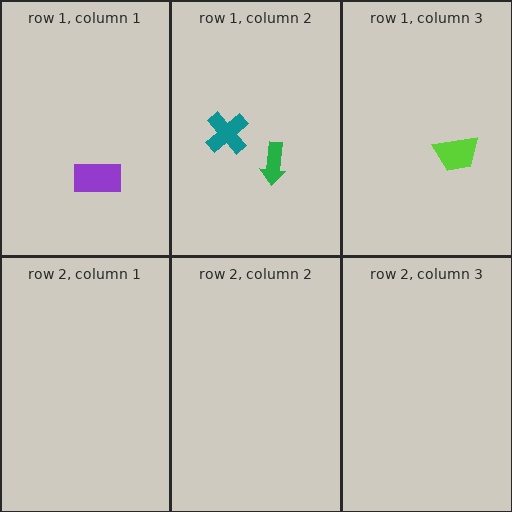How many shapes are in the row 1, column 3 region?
1.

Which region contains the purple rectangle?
The row 1, column 1 region.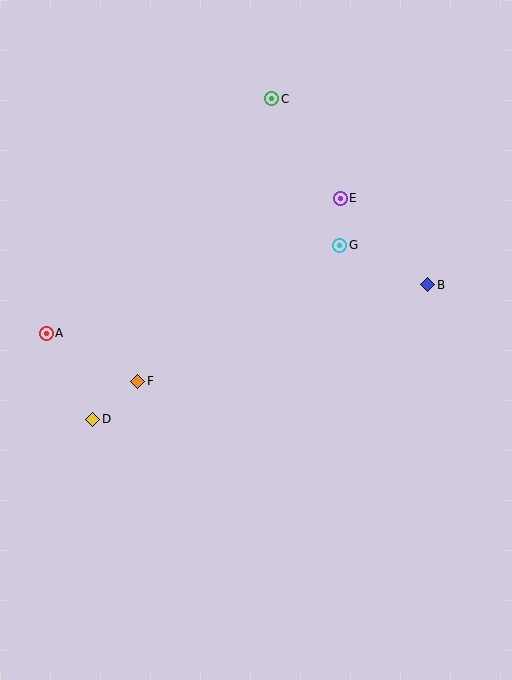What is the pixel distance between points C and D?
The distance between C and D is 367 pixels.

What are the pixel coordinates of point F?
Point F is at (138, 381).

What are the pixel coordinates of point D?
Point D is at (93, 419).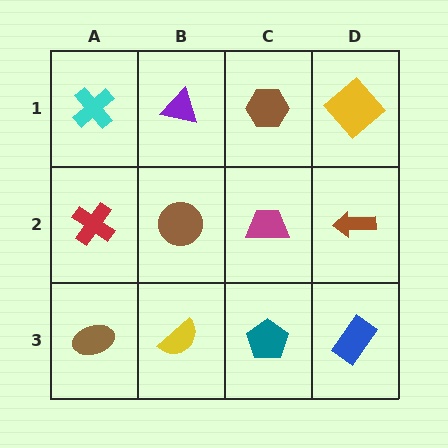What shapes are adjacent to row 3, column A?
A red cross (row 2, column A), a yellow semicircle (row 3, column B).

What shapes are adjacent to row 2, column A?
A cyan cross (row 1, column A), a brown ellipse (row 3, column A), a brown circle (row 2, column B).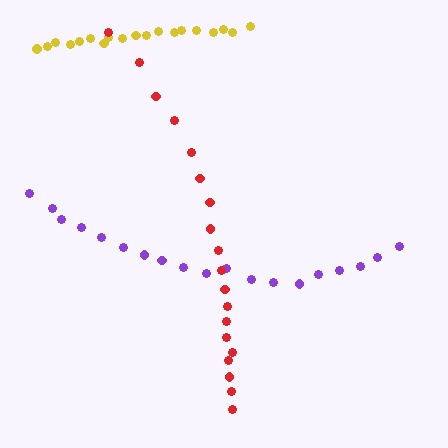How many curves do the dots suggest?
There are 3 distinct paths.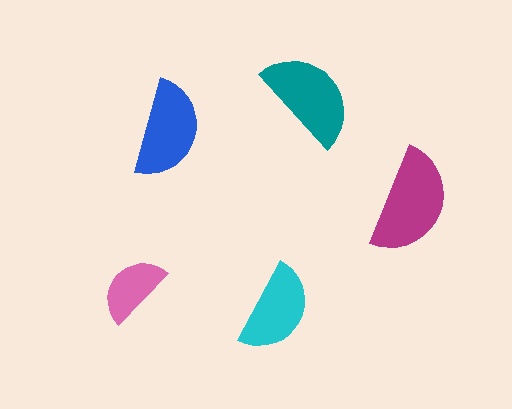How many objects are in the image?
There are 5 objects in the image.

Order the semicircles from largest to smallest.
the magenta one, the teal one, the blue one, the cyan one, the pink one.